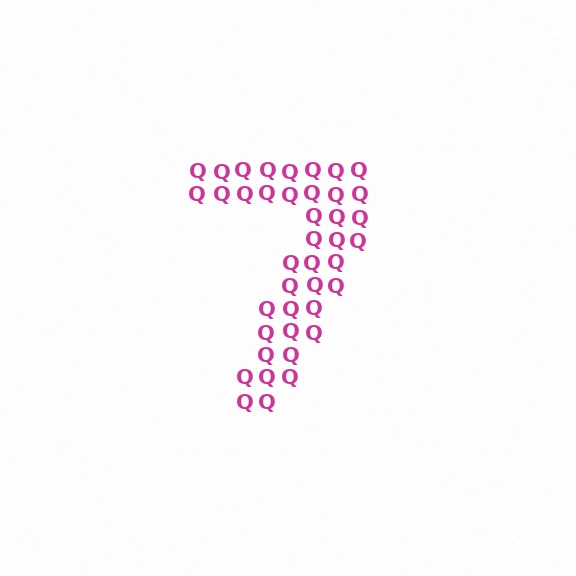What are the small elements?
The small elements are letter Q's.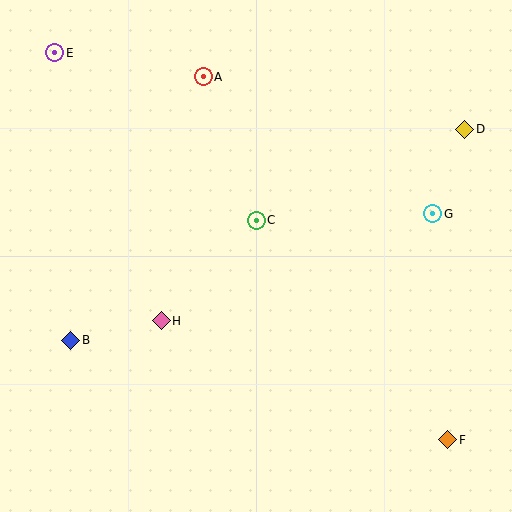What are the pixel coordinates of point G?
Point G is at (433, 214).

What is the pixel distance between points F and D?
The distance between F and D is 311 pixels.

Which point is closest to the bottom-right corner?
Point F is closest to the bottom-right corner.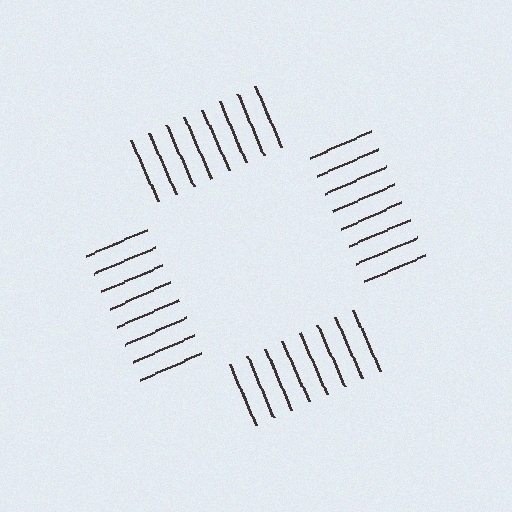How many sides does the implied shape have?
4 sides — the line-ends trace a square.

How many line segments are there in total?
32 — 8 along each of the 4 edges.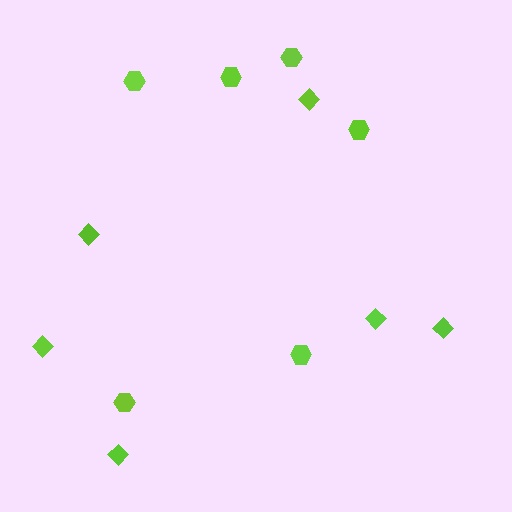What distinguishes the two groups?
There are 2 groups: one group of hexagons (6) and one group of diamonds (6).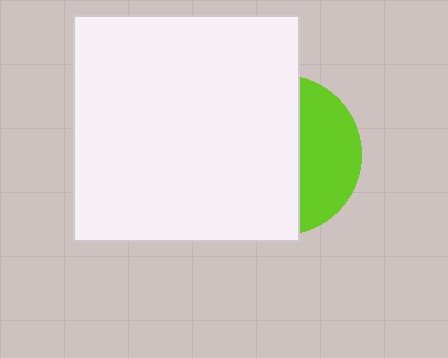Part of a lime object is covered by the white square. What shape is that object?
It is a circle.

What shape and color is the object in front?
The object in front is a white square.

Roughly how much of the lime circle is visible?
A small part of it is visible (roughly 36%).